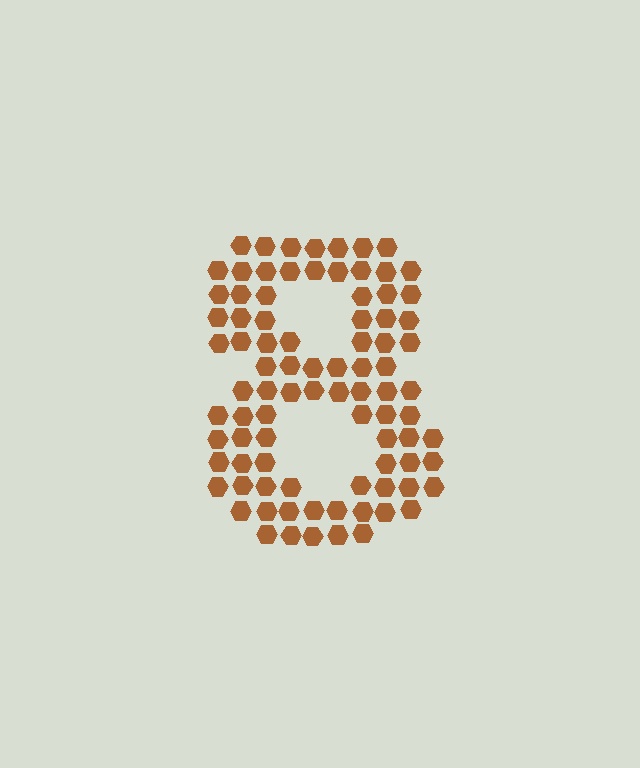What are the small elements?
The small elements are hexagons.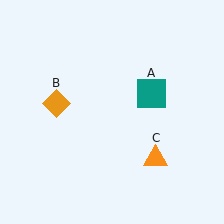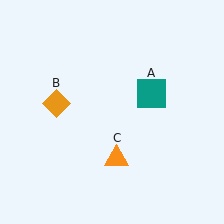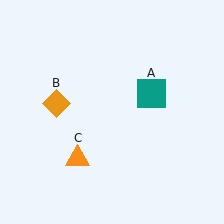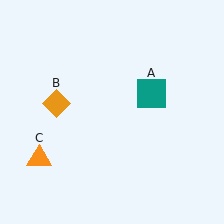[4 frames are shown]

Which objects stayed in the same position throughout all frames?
Teal square (object A) and orange diamond (object B) remained stationary.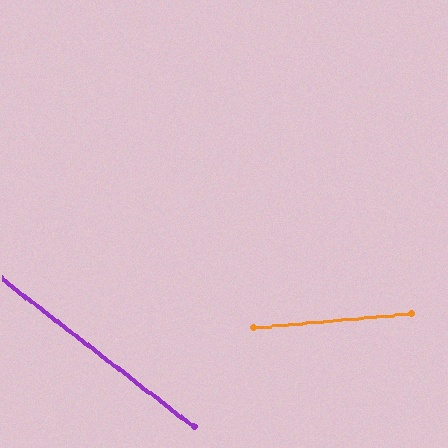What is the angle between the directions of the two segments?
Approximately 42 degrees.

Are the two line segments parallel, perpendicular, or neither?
Neither parallel nor perpendicular — they differ by about 42°.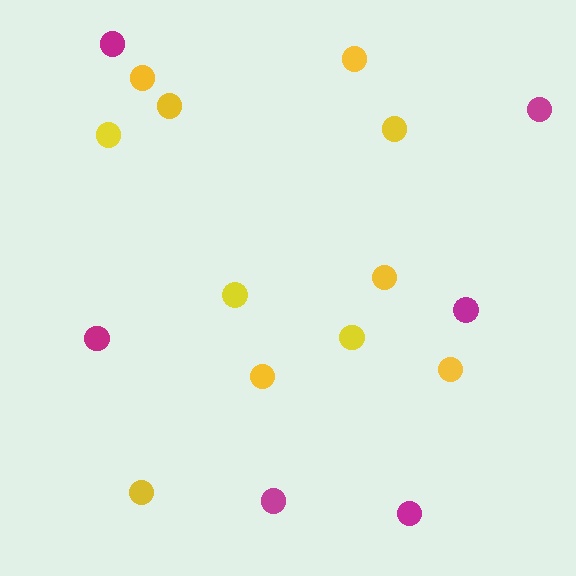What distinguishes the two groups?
There are 2 groups: one group of yellow circles (11) and one group of magenta circles (6).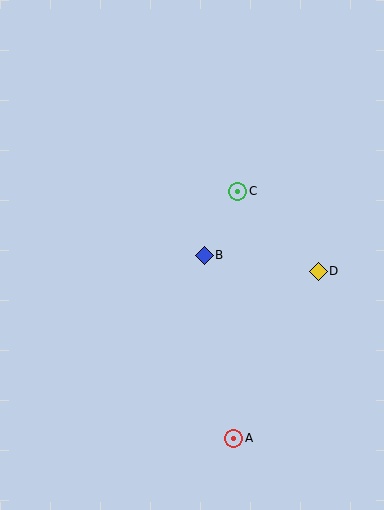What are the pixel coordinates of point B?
Point B is at (204, 255).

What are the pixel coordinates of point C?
Point C is at (238, 191).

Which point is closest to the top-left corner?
Point C is closest to the top-left corner.